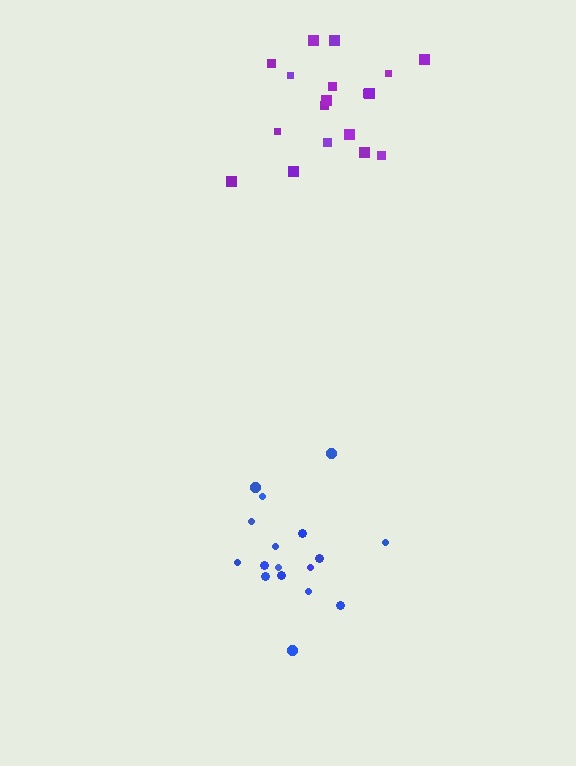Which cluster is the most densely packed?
Blue.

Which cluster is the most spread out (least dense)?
Purple.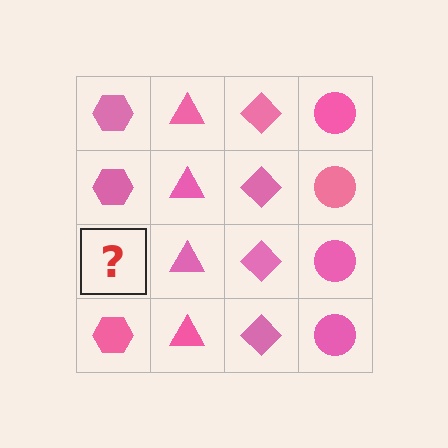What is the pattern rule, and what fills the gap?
The rule is that each column has a consistent shape. The gap should be filled with a pink hexagon.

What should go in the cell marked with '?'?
The missing cell should contain a pink hexagon.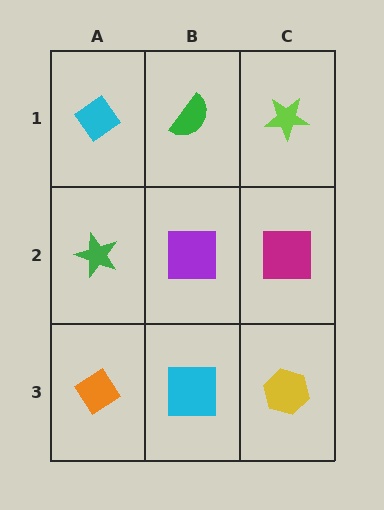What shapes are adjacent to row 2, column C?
A lime star (row 1, column C), a yellow hexagon (row 3, column C), a purple square (row 2, column B).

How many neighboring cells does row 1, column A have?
2.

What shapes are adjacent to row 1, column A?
A green star (row 2, column A), a green semicircle (row 1, column B).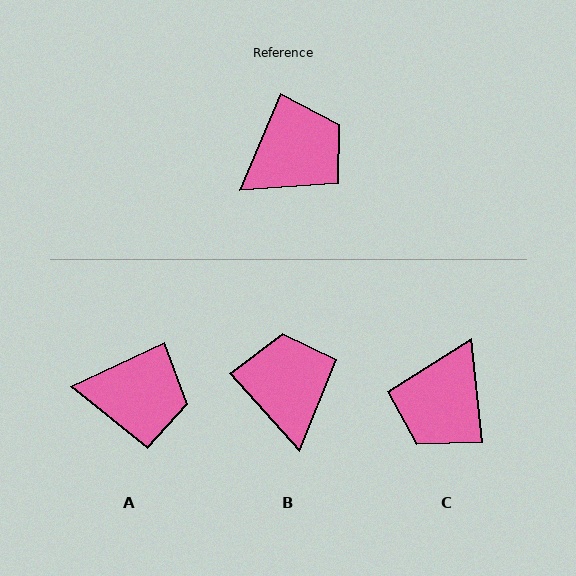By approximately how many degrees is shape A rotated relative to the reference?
Approximately 42 degrees clockwise.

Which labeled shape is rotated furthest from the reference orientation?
C, about 151 degrees away.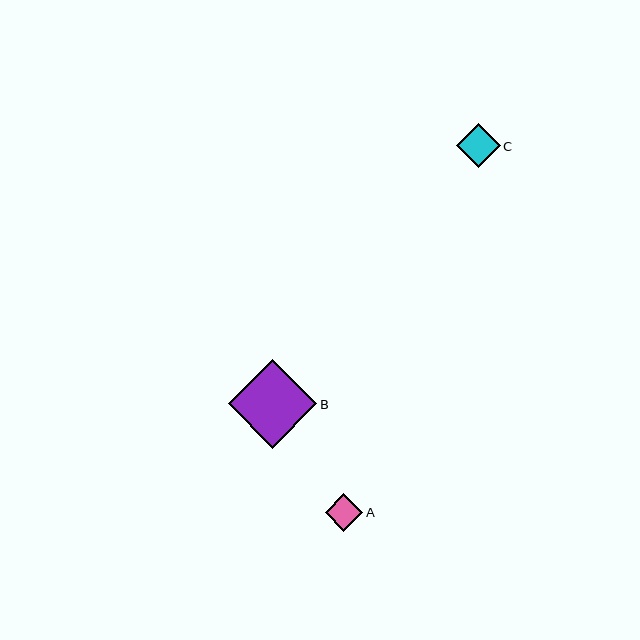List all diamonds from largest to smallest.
From largest to smallest: B, C, A.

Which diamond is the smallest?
Diamond A is the smallest with a size of approximately 37 pixels.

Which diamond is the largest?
Diamond B is the largest with a size of approximately 88 pixels.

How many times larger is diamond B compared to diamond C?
Diamond B is approximately 2.0 times the size of diamond C.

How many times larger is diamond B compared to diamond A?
Diamond B is approximately 2.4 times the size of diamond A.